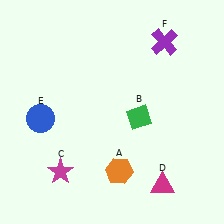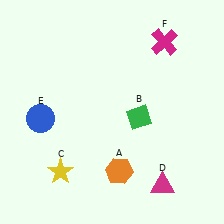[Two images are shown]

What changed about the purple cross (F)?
In Image 1, F is purple. In Image 2, it changed to magenta.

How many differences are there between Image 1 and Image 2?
There are 2 differences between the two images.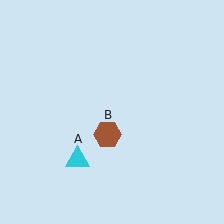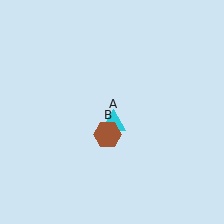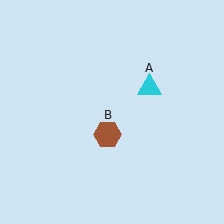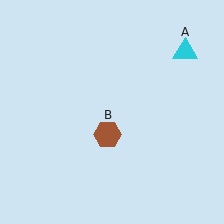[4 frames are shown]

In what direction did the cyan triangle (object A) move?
The cyan triangle (object A) moved up and to the right.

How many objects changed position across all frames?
1 object changed position: cyan triangle (object A).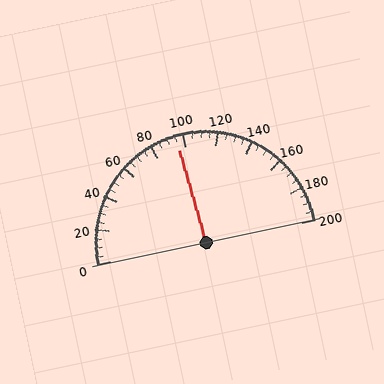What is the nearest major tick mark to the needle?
The nearest major tick mark is 100.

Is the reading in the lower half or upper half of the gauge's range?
The reading is in the lower half of the range (0 to 200).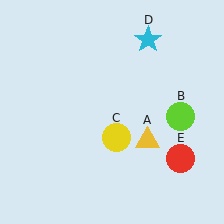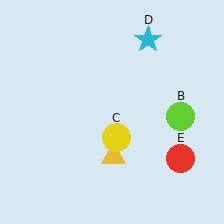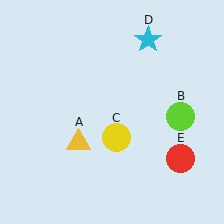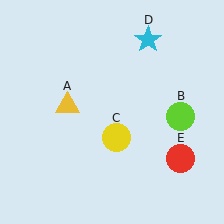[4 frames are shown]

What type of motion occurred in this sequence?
The yellow triangle (object A) rotated clockwise around the center of the scene.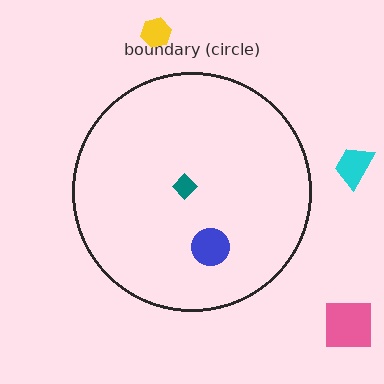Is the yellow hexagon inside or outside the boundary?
Outside.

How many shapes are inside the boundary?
2 inside, 3 outside.